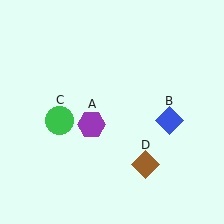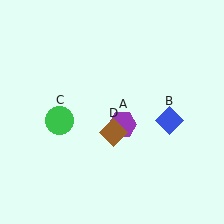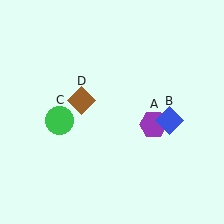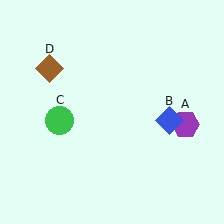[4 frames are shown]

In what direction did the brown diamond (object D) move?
The brown diamond (object D) moved up and to the left.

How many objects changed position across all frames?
2 objects changed position: purple hexagon (object A), brown diamond (object D).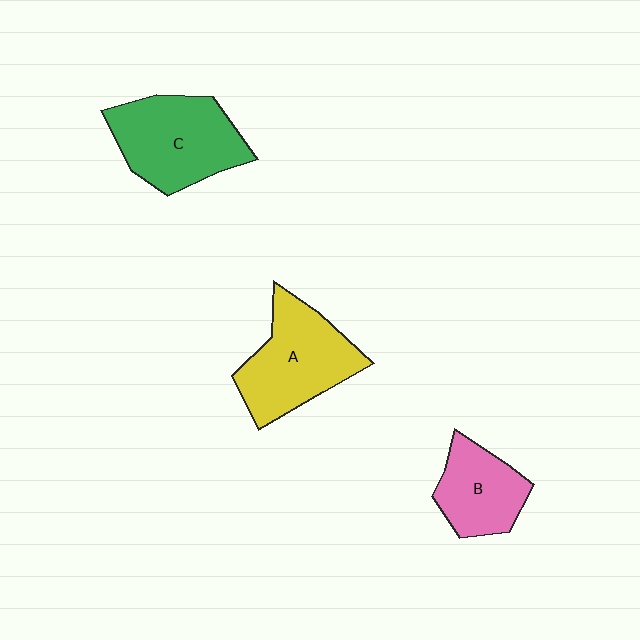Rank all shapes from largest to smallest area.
From largest to smallest: C (green), A (yellow), B (pink).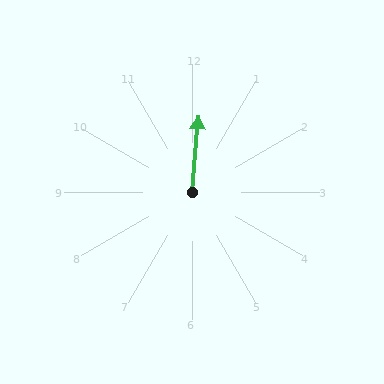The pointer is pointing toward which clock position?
Roughly 12 o'clock.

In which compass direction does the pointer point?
North.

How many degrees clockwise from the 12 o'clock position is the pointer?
Approximately 5 degrees.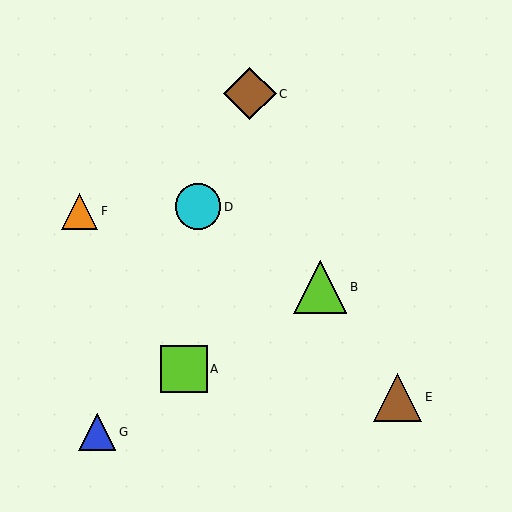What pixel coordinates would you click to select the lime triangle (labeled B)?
Click at (320, 287) to select the lime triangle B.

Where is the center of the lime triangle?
The center of the lime triangle is at (320, 287).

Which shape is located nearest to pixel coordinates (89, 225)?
The orange triangle (labeled F) at (79, 211) is nearest to that location.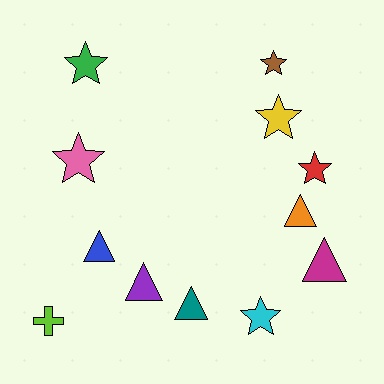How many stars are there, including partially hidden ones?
There are 6 stars.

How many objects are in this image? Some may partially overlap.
There are 12 objects.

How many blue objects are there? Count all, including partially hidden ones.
There is 1 blue object.